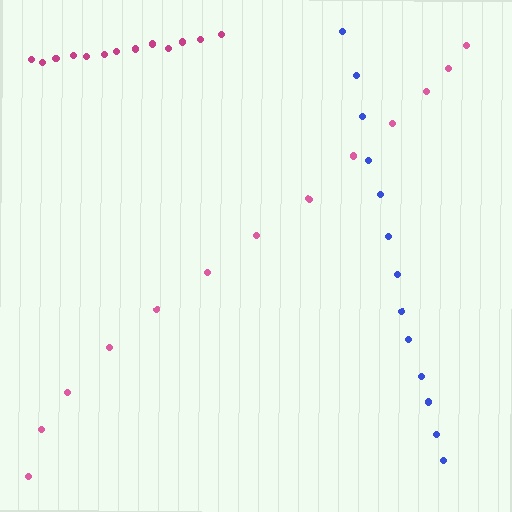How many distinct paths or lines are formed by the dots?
There are 3 distinct paths.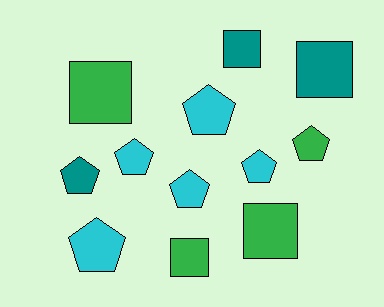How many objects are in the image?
There are 12 objects.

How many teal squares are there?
There are 2 teal squares.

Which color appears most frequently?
Cyan, with 5 objects.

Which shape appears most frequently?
Pentagon, with 7 objects.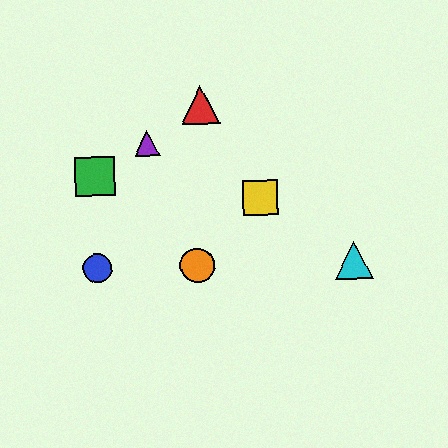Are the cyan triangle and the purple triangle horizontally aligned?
No, the cyan triangle is at y≈260 and the purple triangle is at y≈143.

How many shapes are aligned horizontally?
3 shapes (the blue circle, the orange circle, the cyan triangle) are aligned horizontally.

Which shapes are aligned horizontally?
The blue circle, the orange circle, the cyan triangle are aligned horizontally.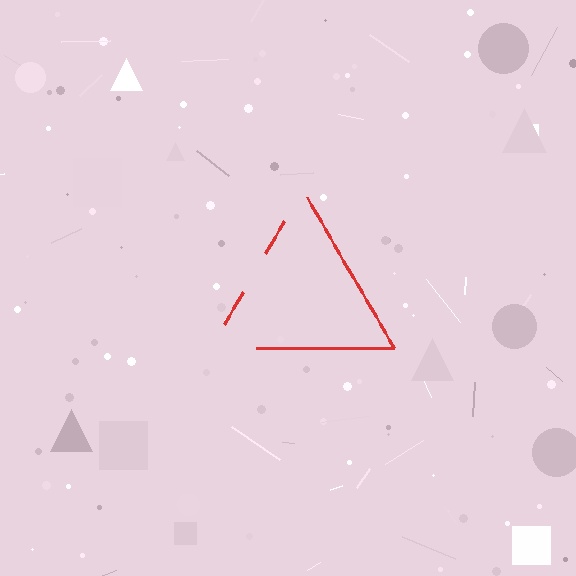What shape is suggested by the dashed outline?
The dashed outline suggests a triangle.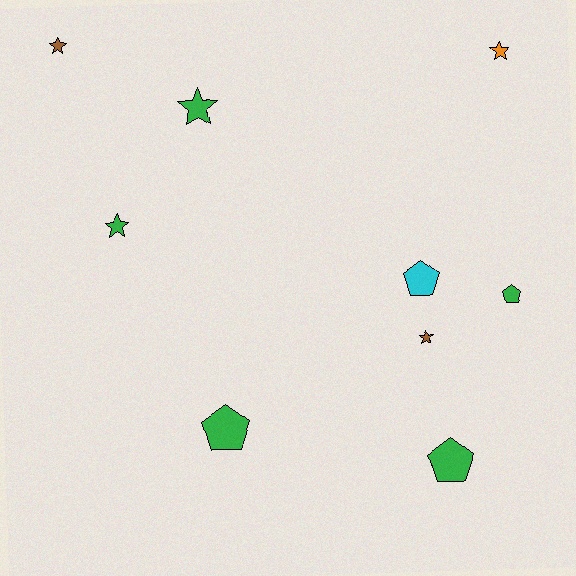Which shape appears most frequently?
Star, with 5 objects.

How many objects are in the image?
There are 9 objects.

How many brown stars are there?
There are 2 brown stars.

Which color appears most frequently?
Green, with 5 objects.